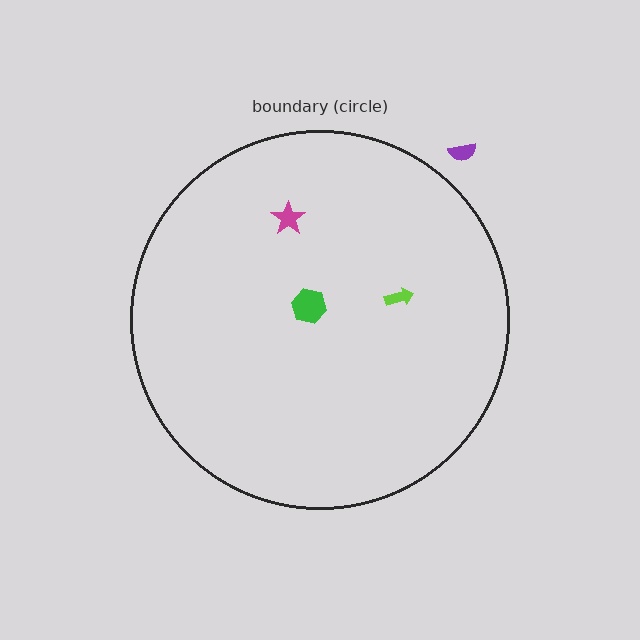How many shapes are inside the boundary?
3 inside, 1 outside.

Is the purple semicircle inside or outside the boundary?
Outside.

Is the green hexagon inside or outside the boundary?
Inside.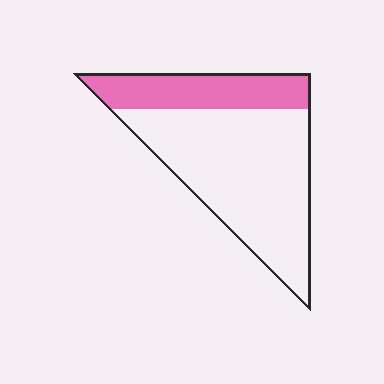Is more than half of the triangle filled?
No.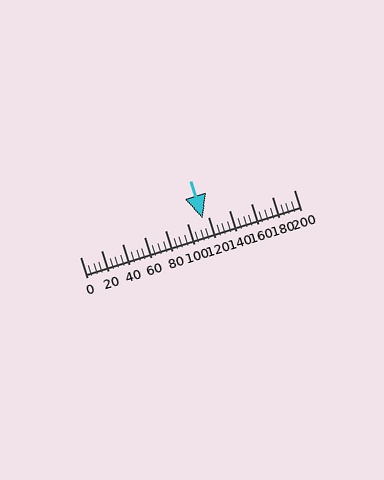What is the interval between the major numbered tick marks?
The major tick marks are spaced 20 units apart.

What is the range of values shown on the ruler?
The ruler shows values from 0 to 200.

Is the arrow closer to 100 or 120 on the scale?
The arrow is closer to 120.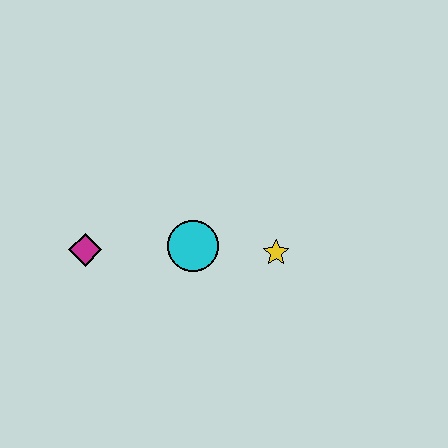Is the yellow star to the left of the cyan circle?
No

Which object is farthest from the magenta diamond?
The yellow star is farthest from the magenta diamond.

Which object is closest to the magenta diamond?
The cyan circle is closest to the magenta diamond.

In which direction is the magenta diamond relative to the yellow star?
The magenta diamond is to the left of the yellow star.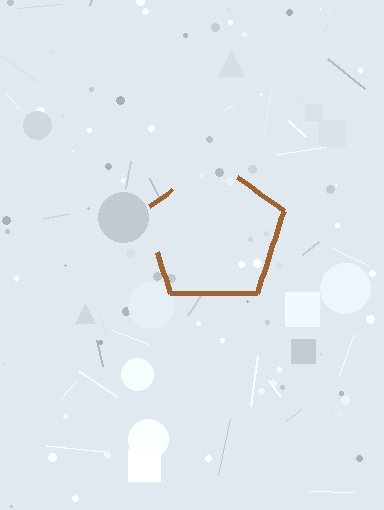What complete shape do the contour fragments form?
The contour fragments form a pentagon.